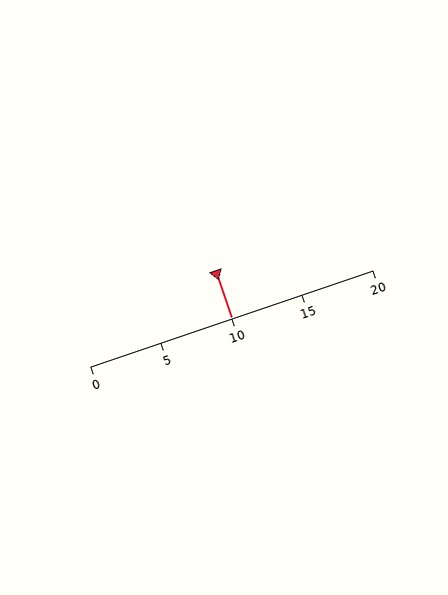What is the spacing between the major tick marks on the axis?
The major ticks are spaced 5 apart.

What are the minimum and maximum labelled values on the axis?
The axis runs from 0 to 20.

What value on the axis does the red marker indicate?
The marker indicates approximately 10.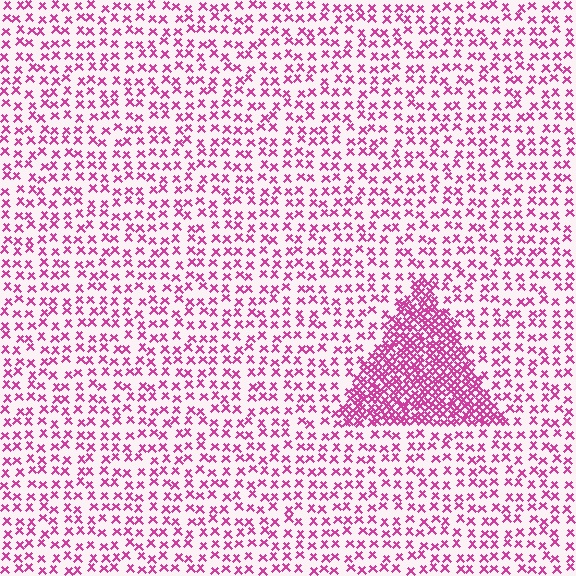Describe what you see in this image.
The image contains small magenta elements arranged at two different densities. A triangle-shaped region is visible where the elements are more densely packed than the surrounding area.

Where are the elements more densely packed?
The elements are more densely packed inside the triangle boundary.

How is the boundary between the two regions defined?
The boundary is defined by a change in element density (approximately 2.9x ratio). All elements are the same color, size, and shape.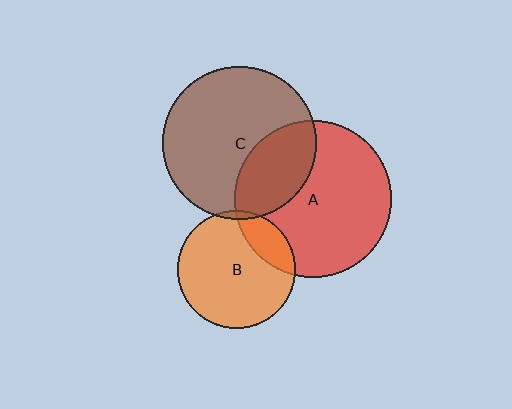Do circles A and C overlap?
Yes.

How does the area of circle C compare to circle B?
Approximately 1.7 times.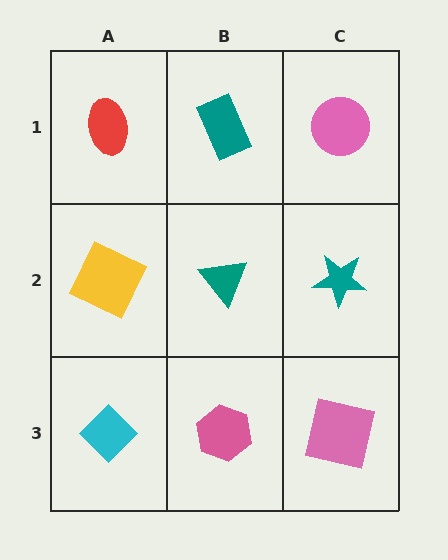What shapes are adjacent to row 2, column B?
A teal rectangle (row 1, column B), a pink hexagon (row 3, column B), a yellow square (row 2, column A), a teal star (row 2, column C).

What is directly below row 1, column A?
A yellow square.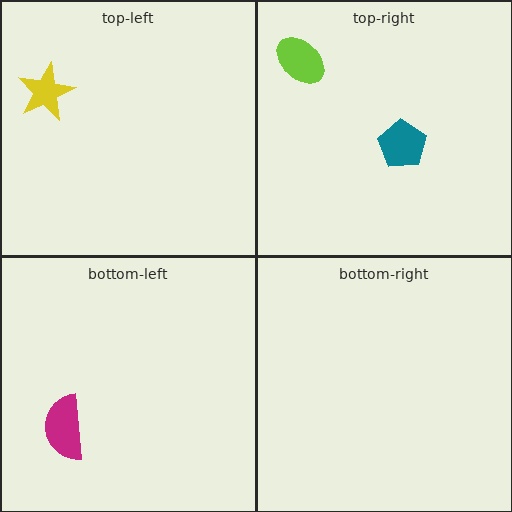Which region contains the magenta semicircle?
The bottom-left region.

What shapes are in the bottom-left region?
The magenta semicircle.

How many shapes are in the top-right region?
2.